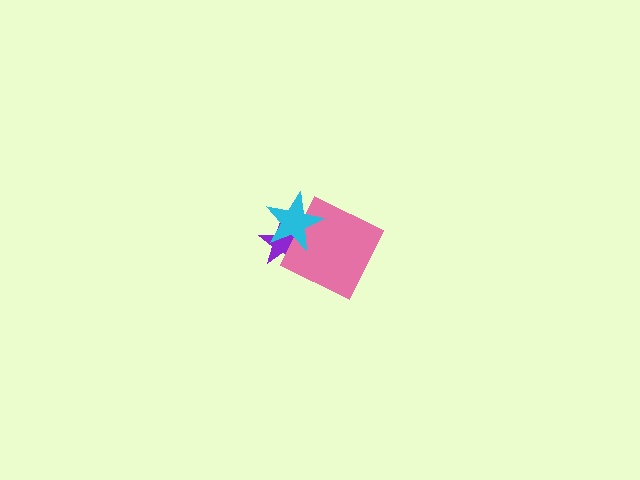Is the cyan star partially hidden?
No, no other shape covers it.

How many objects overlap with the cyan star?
2 objects overlap with the cyan star.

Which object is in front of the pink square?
The cyan star is in front of the pink square.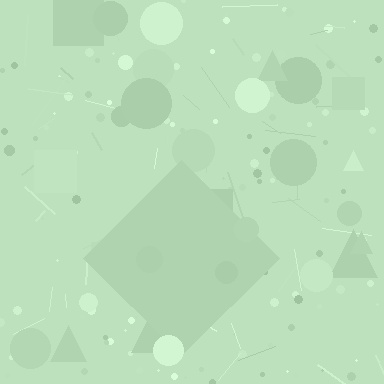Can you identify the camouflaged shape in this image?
The camouflaged shape is a diamond.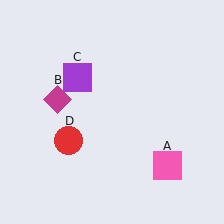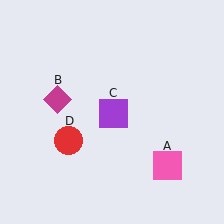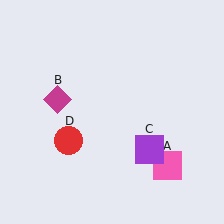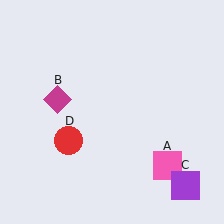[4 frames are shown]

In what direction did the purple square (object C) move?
The purple square (object C) moved down and to the right.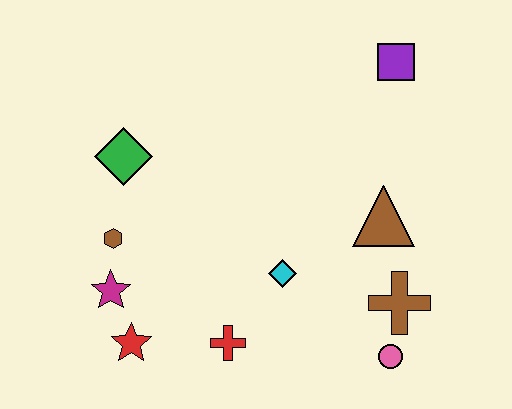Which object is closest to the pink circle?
The brown cross is closest to the pink circle.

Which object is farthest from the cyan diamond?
The purple square is farthest from the cyan diamond.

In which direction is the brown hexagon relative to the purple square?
The brown hexagon is to the left of the purple square.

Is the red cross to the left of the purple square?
Yes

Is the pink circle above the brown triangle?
No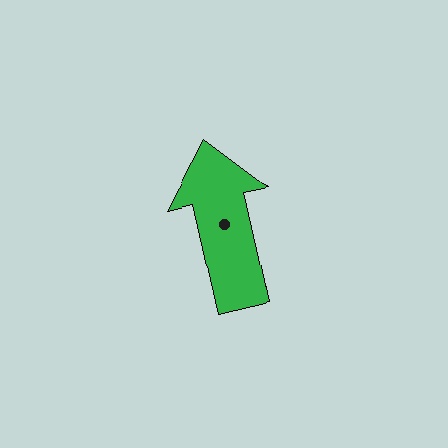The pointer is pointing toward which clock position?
Roughly 12 o'clock.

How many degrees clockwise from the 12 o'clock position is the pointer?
Approximately 347 degrees.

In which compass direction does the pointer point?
North.